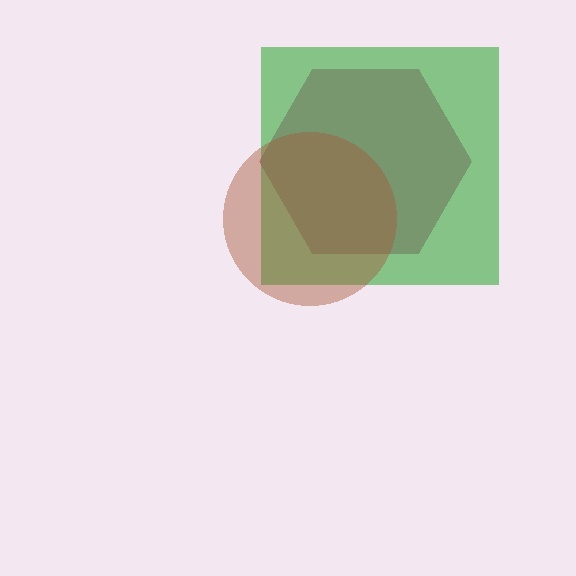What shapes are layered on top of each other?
The layered shapes are: a magenta hexagon, a green square, a brown circle.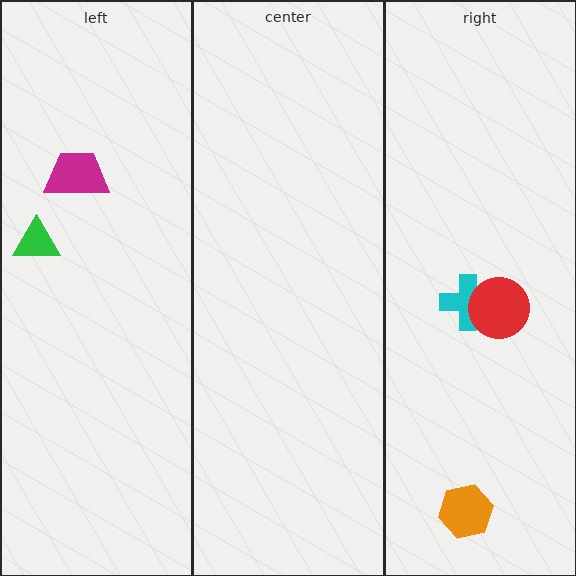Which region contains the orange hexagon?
The right region.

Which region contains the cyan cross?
The right region.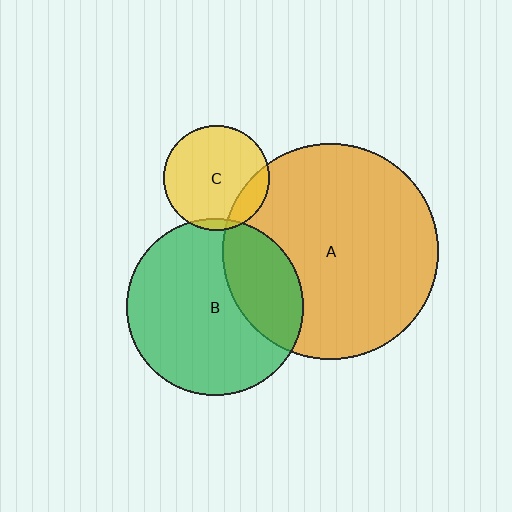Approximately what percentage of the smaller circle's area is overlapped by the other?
Approximately 30%.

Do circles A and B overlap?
Yes.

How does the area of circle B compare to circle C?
Approximately 2.8 times.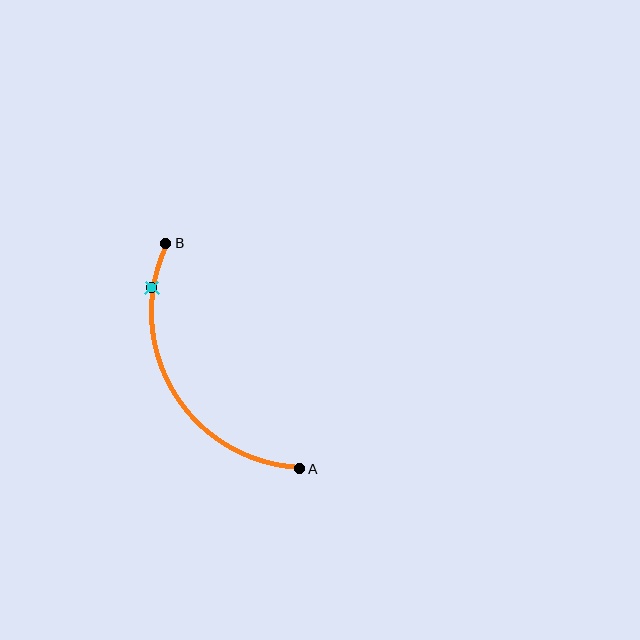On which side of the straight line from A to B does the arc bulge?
The arc bulges to the left of the straight line connecting A and B.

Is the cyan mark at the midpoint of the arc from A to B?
No. The cyan mark lies on the arc but is closer to endpoint B. The arc midpoint would be at the point on the curve equidistant along the arc from both A and B.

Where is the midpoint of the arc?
The arc midpoint is the point on the curve farthest from the straight line joining A and B. It sits to the left of that line.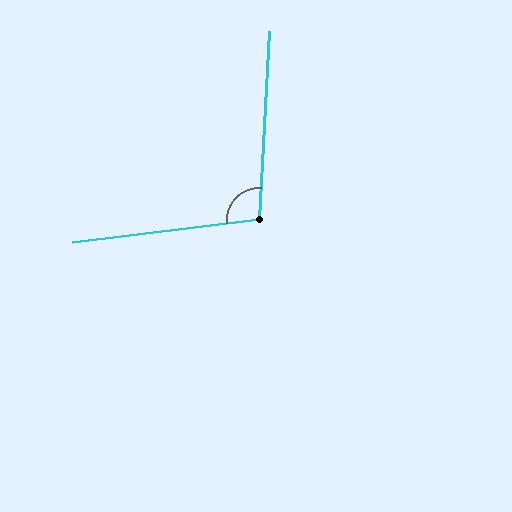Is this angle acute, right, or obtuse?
It is obtuse.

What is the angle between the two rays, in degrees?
Approximately 100 degrees.